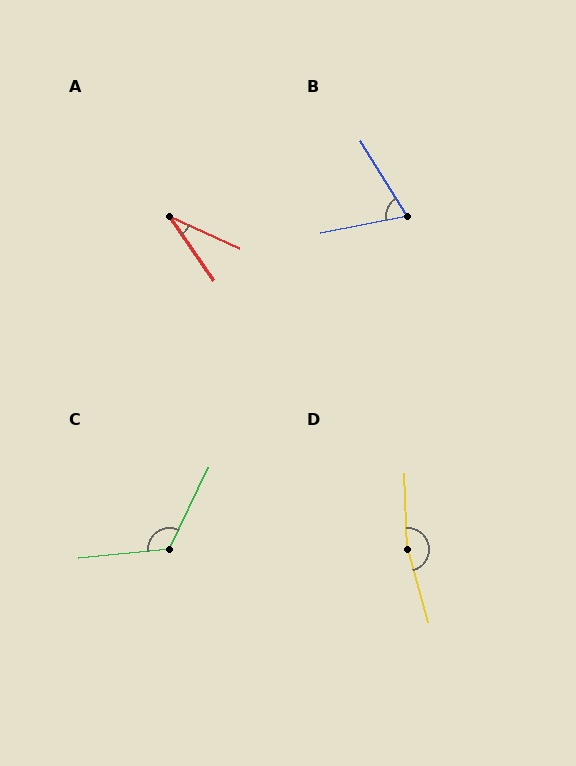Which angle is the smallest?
A, at approximately 31 degrees.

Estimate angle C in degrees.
Approximately 121 degrees.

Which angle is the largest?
D, at approximately 167 degrees.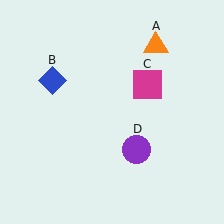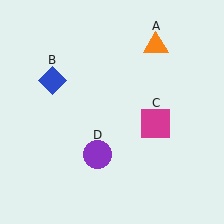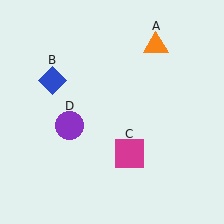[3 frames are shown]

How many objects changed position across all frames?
2 objects changed position: magenta square (object C), purple circle (object D).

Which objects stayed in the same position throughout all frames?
Orange triangle (object A) and blue diamond (object B) remained stationary.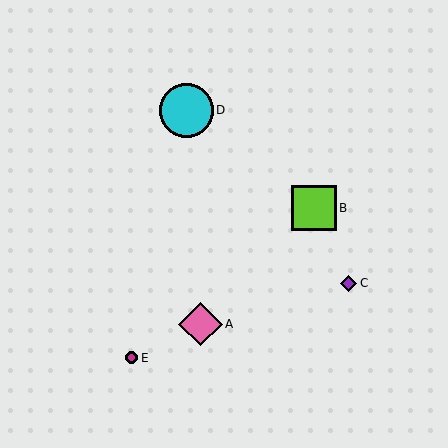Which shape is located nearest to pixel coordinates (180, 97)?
The cyan circle (labeled D) at (186, 110) is nearest to that location.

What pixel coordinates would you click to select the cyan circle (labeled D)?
Click at (186, 110) to select the cyan circle D.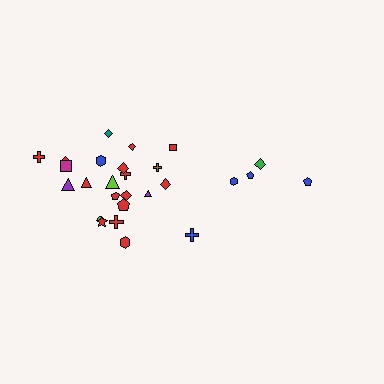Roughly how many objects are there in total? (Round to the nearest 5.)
Roughly 25 objects in total.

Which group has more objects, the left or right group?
The left group.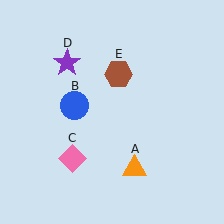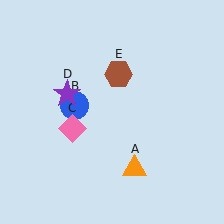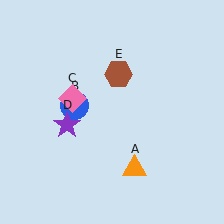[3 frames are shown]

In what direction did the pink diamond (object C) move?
The pink diamond (object C) moved up.